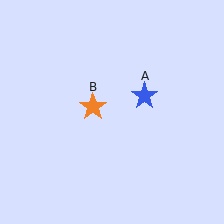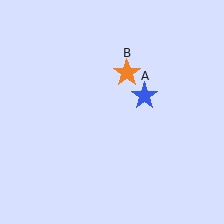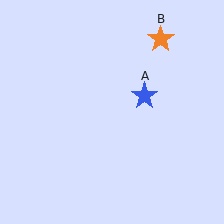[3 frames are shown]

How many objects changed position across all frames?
1 object changed position: orange star (object B).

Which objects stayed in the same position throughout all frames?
Blue star (object A) remained stationary.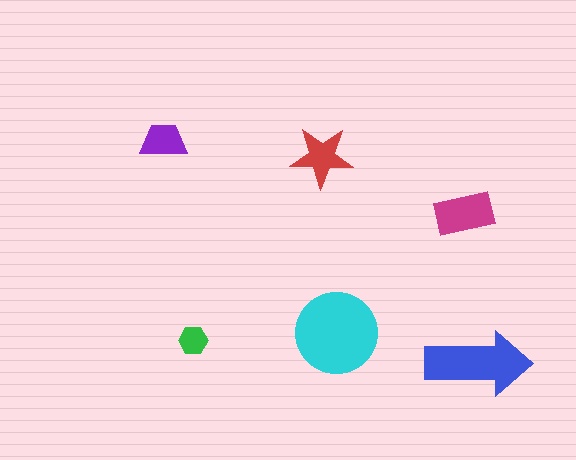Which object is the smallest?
The green hexagon.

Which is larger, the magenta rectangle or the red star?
The magenta rectangle.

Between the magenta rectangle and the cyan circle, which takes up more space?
The cyan circle.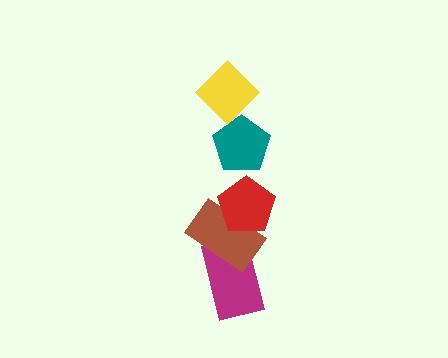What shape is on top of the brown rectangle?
The red pentagon is on top of the brown rectangle.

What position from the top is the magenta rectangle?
The magenta rectangle is 5th from the top.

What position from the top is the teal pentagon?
The teal pentagon is 2nd from the top.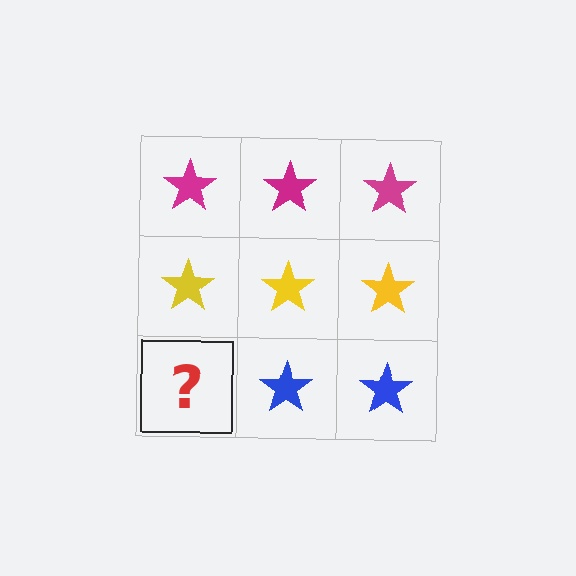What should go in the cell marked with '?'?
The missing cell should contain a blue star.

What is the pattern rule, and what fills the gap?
The rule is that each row has a consistent color. The gap should be filled with a blue star.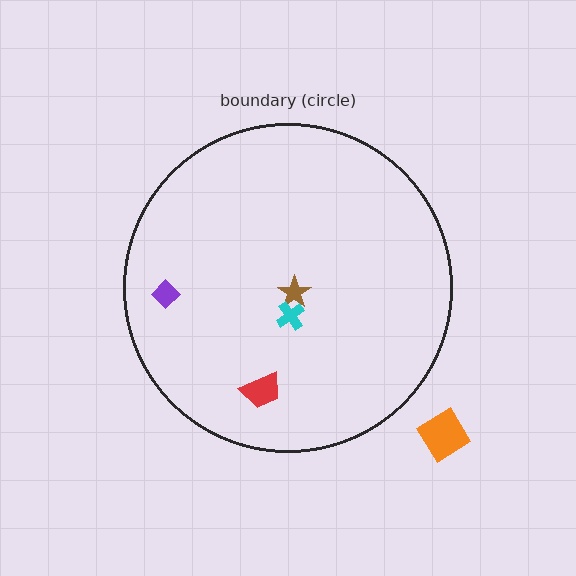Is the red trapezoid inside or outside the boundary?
Inside.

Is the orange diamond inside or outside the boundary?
Outside.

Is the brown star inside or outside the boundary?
Inside.